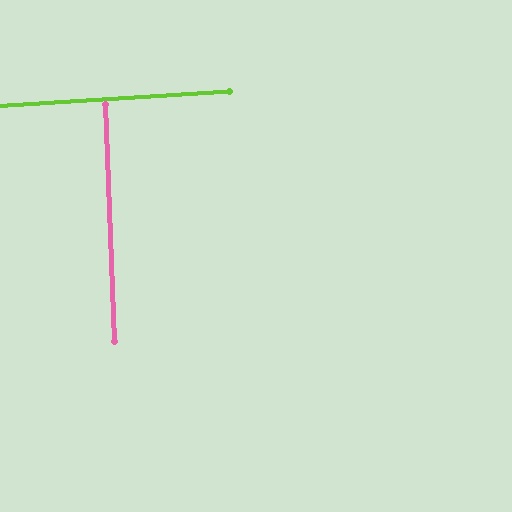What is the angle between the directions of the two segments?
Approximately 89 degrees.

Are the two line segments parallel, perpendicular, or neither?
Perpendicular — they meet at approximately 89°.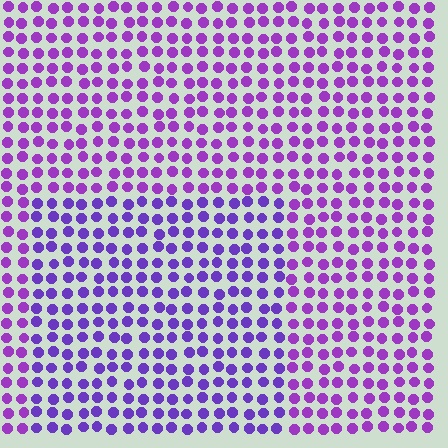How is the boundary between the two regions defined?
The boundary is defined purely by a slight shift in hue (about 22 degrees). Spacing, size, and orientation are identical on both sides.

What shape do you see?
I see a rectangle.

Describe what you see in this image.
The image is filled with small purple elements in a uniform arrangement. A rectangle-shaped region is visible where the elements are tinted to a slightly different hue, forming a subtle color boundary.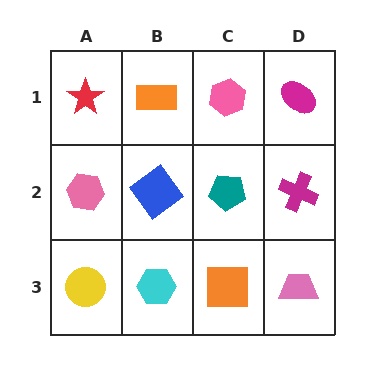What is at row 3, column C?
An orange square.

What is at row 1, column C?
A pink hexagon.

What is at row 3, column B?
A cyan hexagon.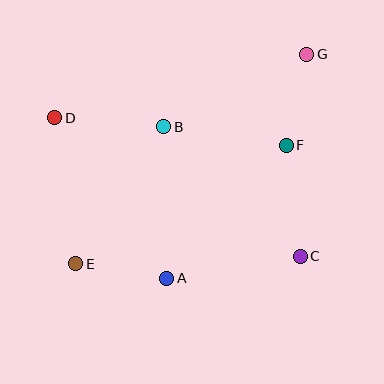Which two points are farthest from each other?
Points E and G are farthest from each other.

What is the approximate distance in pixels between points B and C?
The distance between B and C is approximately 188 pixels.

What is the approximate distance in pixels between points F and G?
The distance between F and G is approximately 93 pixels.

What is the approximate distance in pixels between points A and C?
The distance between A and C is approximately 136 pixels.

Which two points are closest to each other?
Points A and E are closest to each other.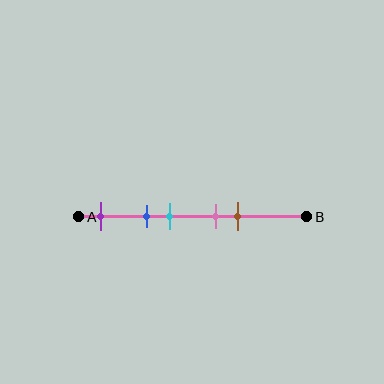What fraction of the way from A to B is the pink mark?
The pink mark is approximately 60% (0.6) of the way from A to B.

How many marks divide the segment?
There are 5 marks dividing the segment.